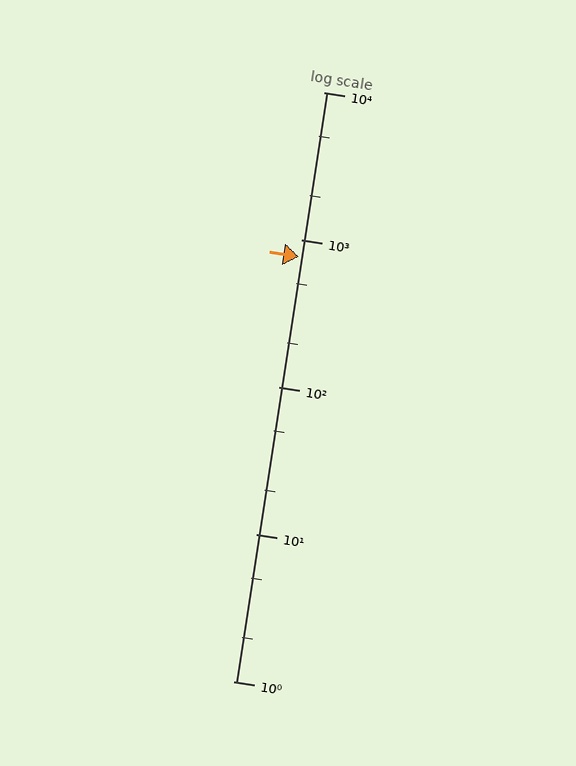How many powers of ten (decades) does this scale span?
The scale spans 4 decades, from 1 to 10000.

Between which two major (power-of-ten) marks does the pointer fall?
The pointer is between 100 and 1000.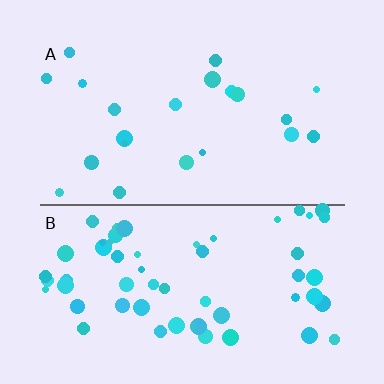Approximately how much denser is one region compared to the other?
Approximately 2.8× — region B over region A.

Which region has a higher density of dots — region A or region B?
B (the bottom).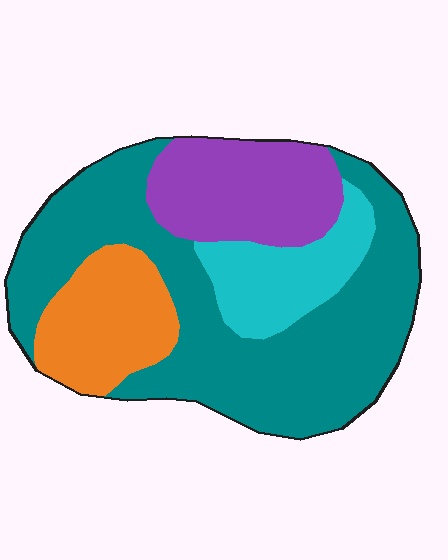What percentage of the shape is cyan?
Cyan takes up less than a quarter of the shape.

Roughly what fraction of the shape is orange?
Orange covers 16% of the shape.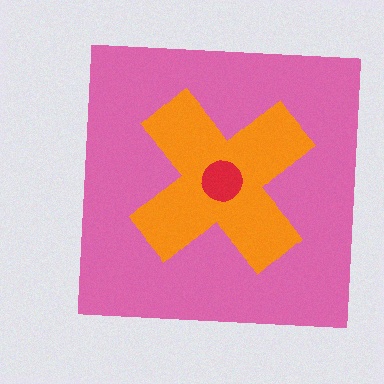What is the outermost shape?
The pink square.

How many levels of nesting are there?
3.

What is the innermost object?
The red circle.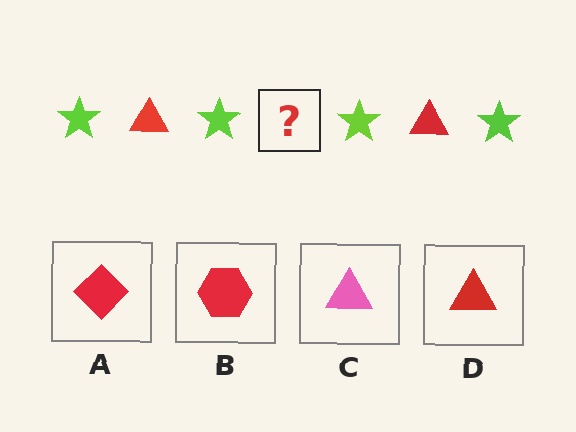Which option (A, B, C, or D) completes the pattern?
D.